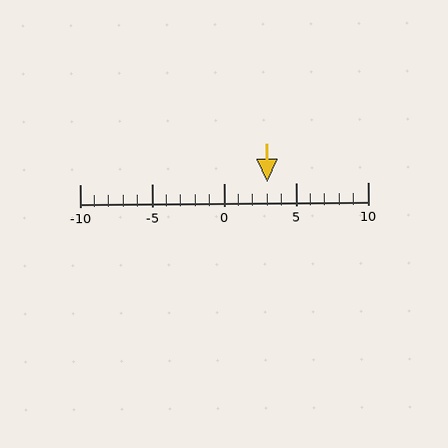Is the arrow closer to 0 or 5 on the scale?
The arrow is closer to 5.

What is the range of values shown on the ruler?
The ruler shows values from -10 to 10.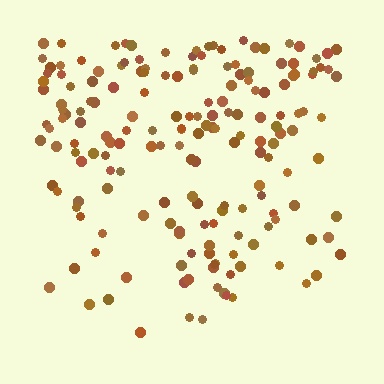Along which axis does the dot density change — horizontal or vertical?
Vertical.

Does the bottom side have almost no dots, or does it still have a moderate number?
Still a moderate number, just noticeably fewer than the top.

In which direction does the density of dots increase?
From bottom to top, with the top side densest.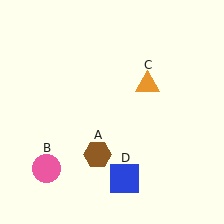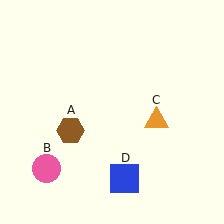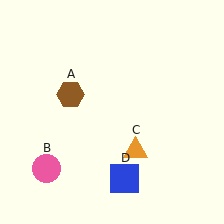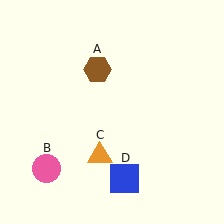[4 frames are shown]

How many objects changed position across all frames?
2 objects changed position: brown hexagon (object A), orange triangle (object C).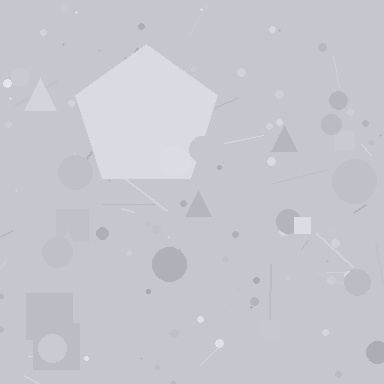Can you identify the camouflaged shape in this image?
The camouflaged shape is a pentagon.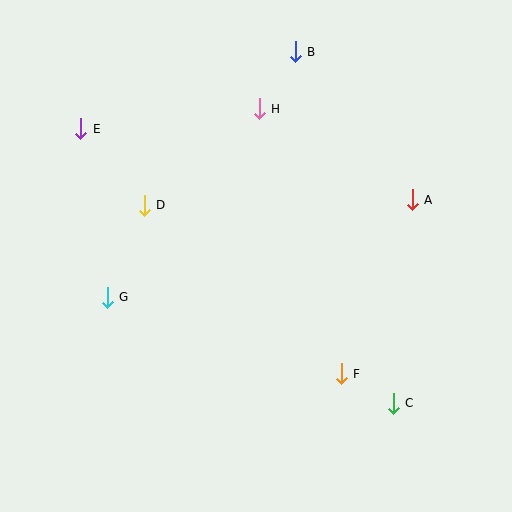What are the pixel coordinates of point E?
Point E is at (81, 129).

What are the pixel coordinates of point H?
Point H is at (259, 109).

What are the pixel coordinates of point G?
Point G is at (107, 297).